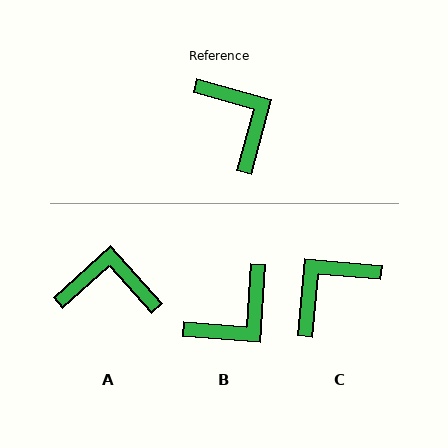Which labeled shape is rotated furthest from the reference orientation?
C, about 101 degrees away.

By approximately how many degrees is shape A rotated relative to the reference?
Approximately 58 degrees counter-clockwise.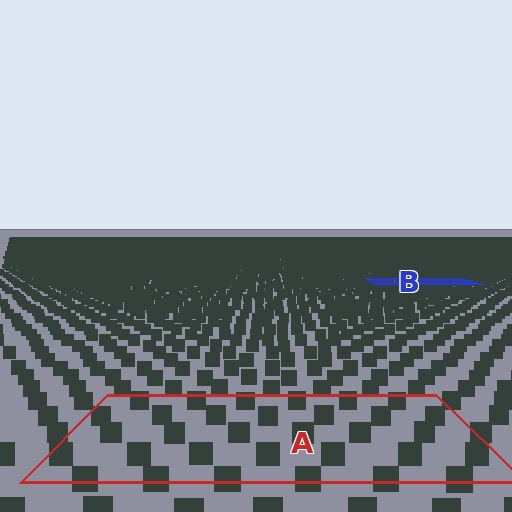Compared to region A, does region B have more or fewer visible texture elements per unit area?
Region B has more texture elements per unit area — they are packed more densely because it is farther away.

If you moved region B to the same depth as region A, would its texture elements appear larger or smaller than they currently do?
They would appear larger. At a closer depth, the same texture elements are projected at a bigger on-screen size.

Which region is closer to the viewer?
Region A is closer. The texture elements there are larger and more spread out.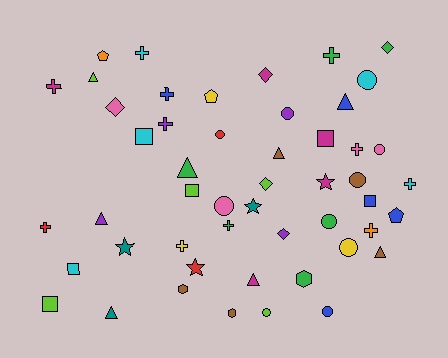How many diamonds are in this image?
There are 5 diamonds.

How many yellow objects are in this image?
There are 3 yellow objects.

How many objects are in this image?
There are 50 objects.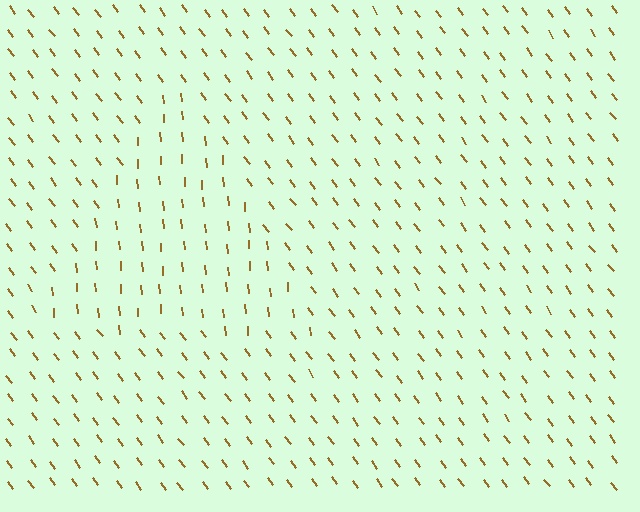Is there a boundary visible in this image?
Yes, there is a texture boundary formed by a change in line orientation.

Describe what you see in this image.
The image is filled with small brown line segments. A triangle region in the image has lines oriented differently from the surrounding lines, creating a visible texture boundary.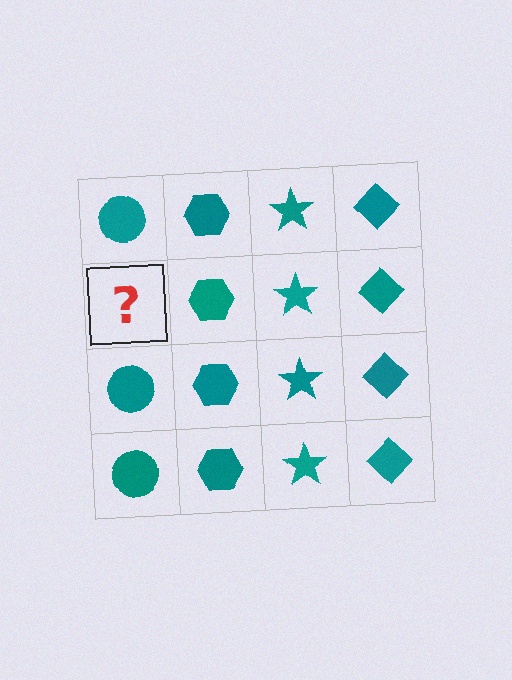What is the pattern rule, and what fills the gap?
The rule is that each column has a consistent shape. The gap should be filled with a teal circle.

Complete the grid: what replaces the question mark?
The question mark should be replaced with a teal circle.